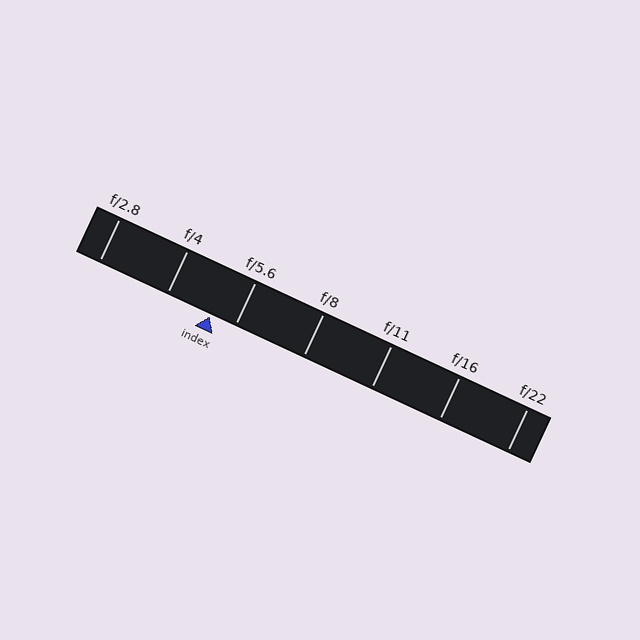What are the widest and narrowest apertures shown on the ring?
The widest aperture shown is f/2.8 and the narrowest is f/22.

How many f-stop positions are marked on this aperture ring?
There are 7 f-stop positions marked.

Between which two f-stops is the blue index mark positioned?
The index mark is between f/4 and f/5.6.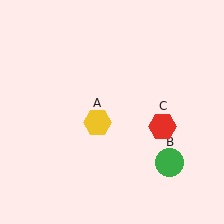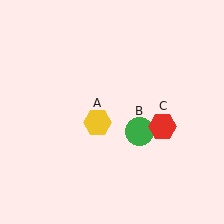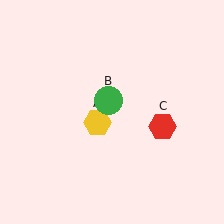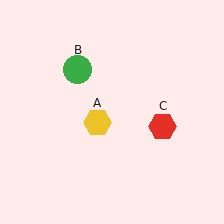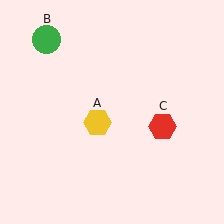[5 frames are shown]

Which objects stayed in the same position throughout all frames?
Yellow hexagon (object A) and red hexagon (object C) remained stationary.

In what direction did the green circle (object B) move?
The green circle (object B) moved up and to the left.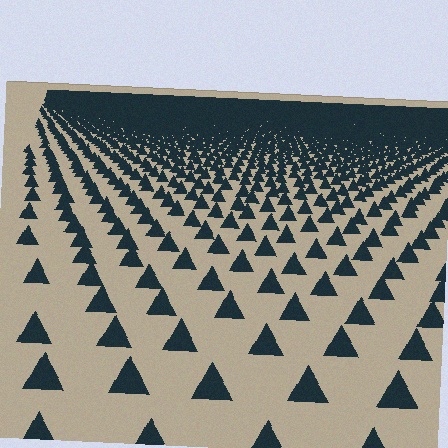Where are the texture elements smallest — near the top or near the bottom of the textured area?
Near the top.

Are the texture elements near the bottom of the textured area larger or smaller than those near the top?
Larger. Near the bottom, elements are closer to the viewer and appear at a bigger on-screen size.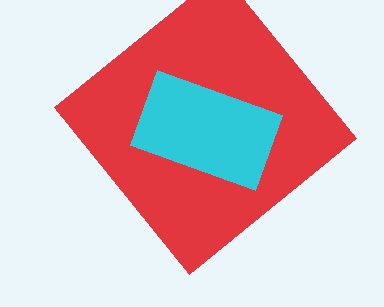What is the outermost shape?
The red diamond.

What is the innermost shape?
The cyan rectangle.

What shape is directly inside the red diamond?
The cyan rectangle.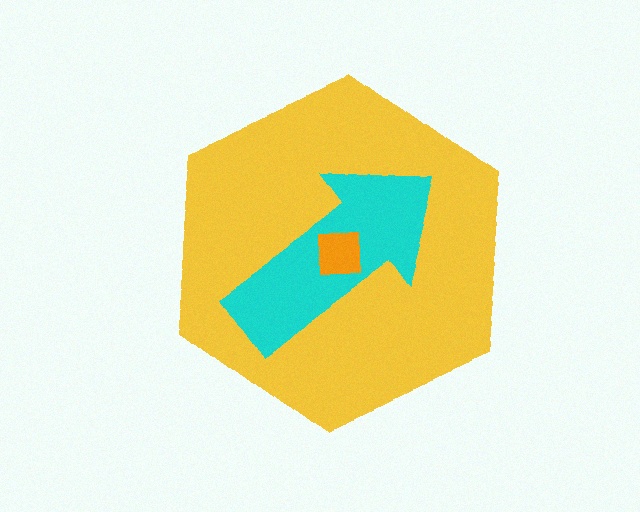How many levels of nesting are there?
3.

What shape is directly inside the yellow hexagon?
The cyan arrow.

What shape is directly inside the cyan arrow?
The orange square.